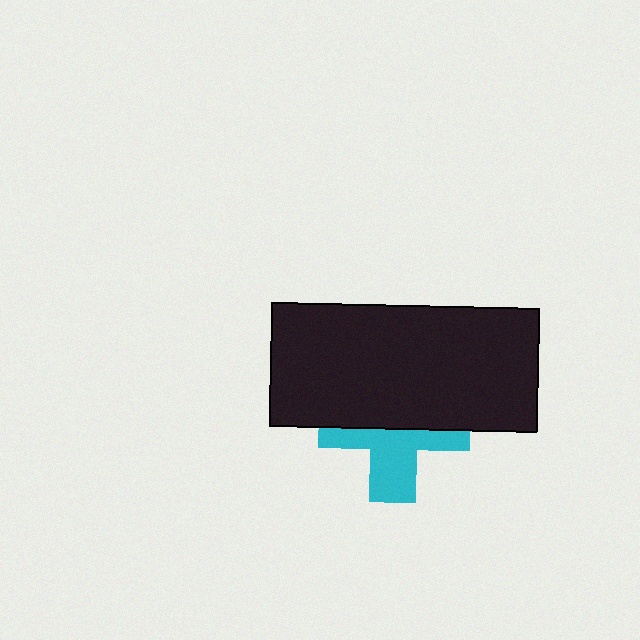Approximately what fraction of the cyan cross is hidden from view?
Roughly 53% of the cyan cross is hidden behind the black rectangle.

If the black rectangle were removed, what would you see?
You would see the complete cyan cross.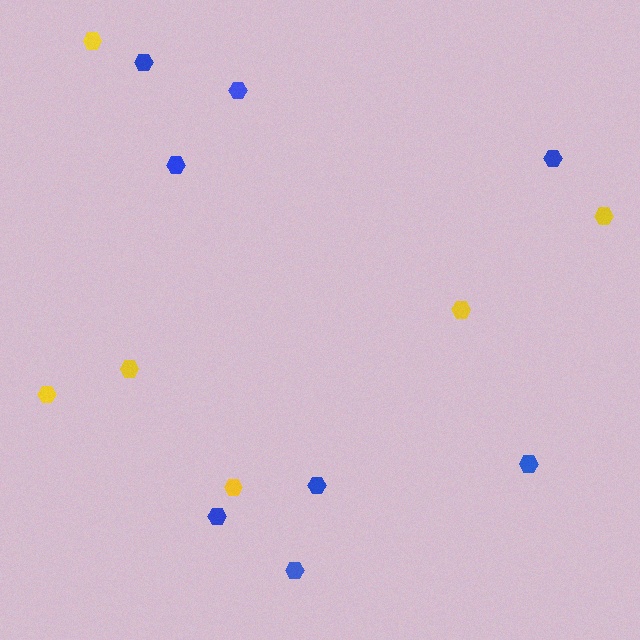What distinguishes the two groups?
There are 2 groups: one group of yellow hexagons (6) and one group of blue hexagons (8).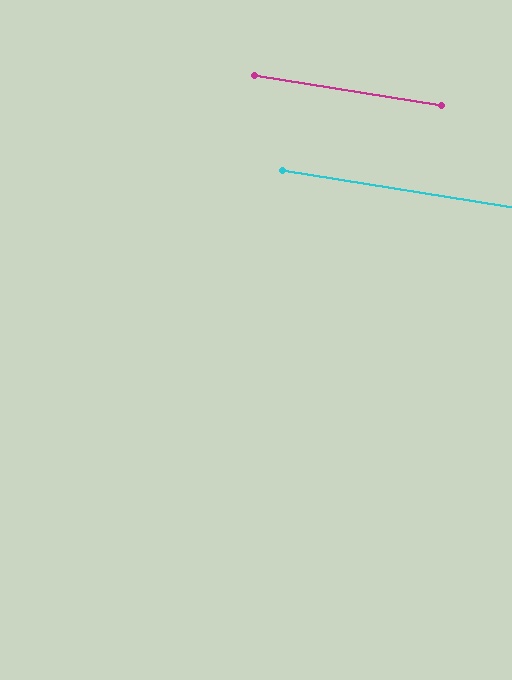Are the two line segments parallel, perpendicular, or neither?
Parallel — their directions differ by only 0.1°.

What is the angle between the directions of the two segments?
Approximately 0 degrees.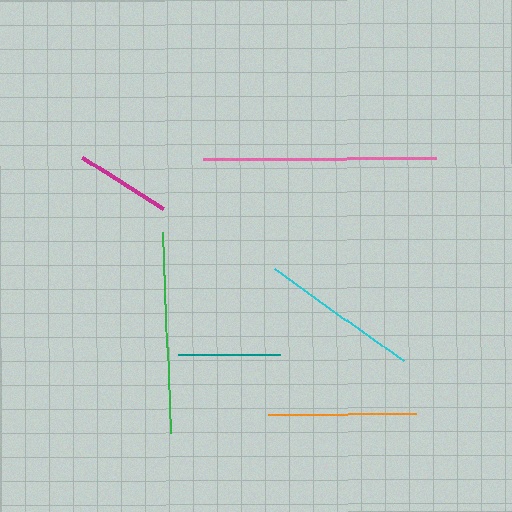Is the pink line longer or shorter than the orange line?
The pink line is longer than the orange line.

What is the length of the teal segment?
The teal segment is approximately 102 pixels long.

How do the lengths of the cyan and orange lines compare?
The cyan and orange lines are approximately the same length.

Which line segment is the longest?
The pink line is the longest at approximately 233 pixels.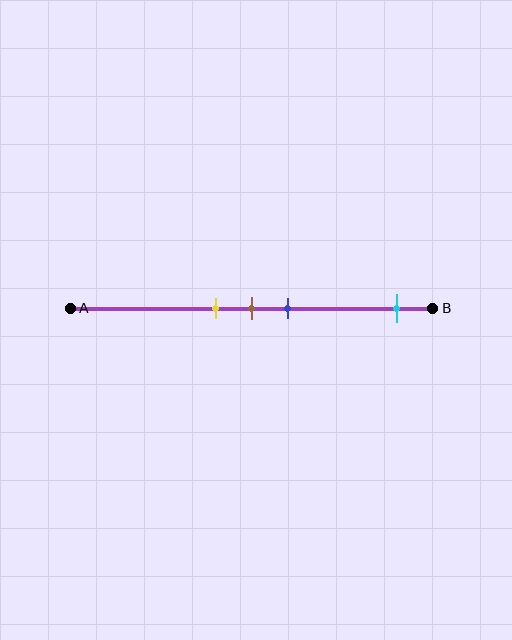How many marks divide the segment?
There are 4 marks dividing the segment.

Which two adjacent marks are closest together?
The yellow and brown marks are the closest adjacent pair.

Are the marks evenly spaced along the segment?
No, the marks are not evenly spaced.